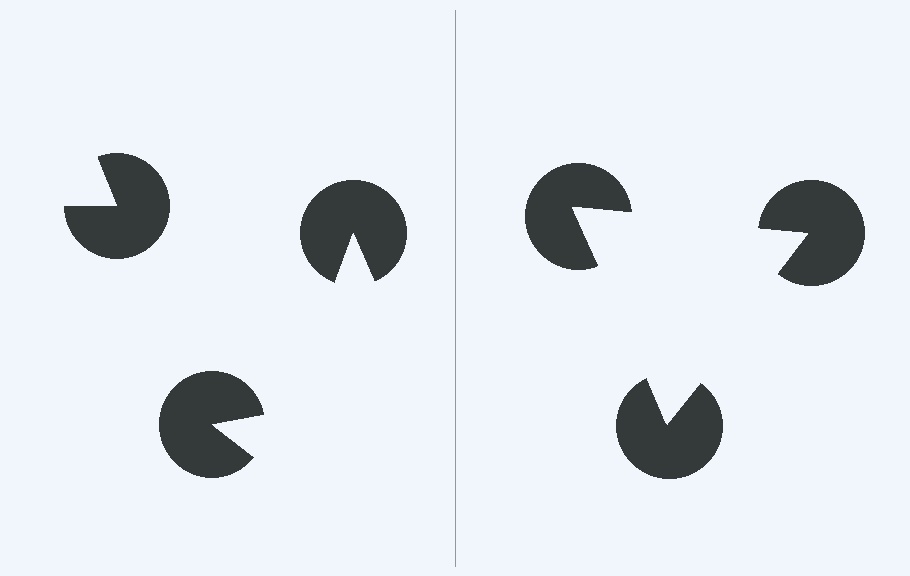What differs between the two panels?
The pac-man discs are positioned identically on both sides; only the wedge orientations differ. On the right they align to a triangle; on the left they are misaligned.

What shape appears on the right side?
An illusory triangle.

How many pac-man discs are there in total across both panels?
6 — 3 on each side.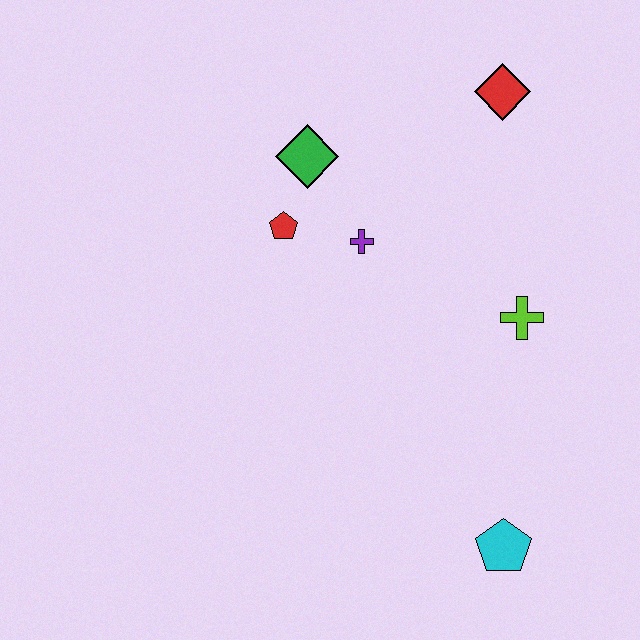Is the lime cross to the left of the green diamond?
No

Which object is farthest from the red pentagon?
The cyan pentagon is farthest from the red pentagon.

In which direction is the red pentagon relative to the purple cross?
The red pentagon is to the left of the purple cross.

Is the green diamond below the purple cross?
No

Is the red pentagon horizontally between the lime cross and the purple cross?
No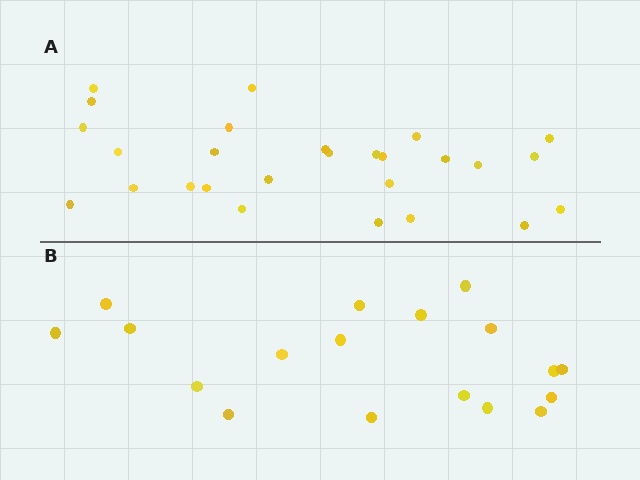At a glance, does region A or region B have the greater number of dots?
Region A (the top region) has more dots.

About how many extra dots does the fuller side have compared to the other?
Region A has roughly 8 or so more dots than region B.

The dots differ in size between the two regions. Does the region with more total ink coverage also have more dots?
No. Region B has more total ink coverage because its dots are larger, but region A actually contains more individual dots. Total area can be misleading — the number of items is what matters here.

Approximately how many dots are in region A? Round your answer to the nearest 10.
About 30 dots. (The exact count is 27, which rounds to 30.)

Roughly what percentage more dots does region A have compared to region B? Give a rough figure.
About 50% more.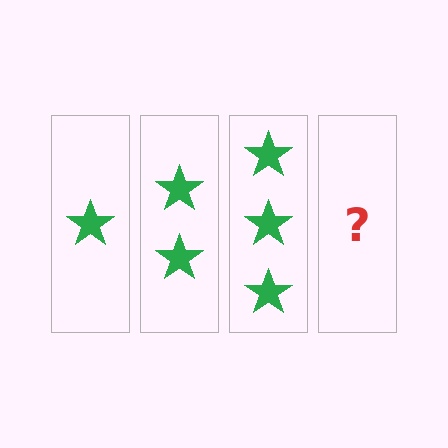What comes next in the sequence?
The next element should be 4 stars.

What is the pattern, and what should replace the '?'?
The pattern is that each step adds one more star. The '?' should be 4 stars.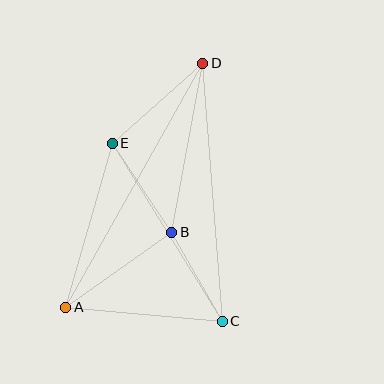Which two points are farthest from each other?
Points A and D are farthest from each other.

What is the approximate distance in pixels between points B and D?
The distance between B and D is approximately 172 pixels.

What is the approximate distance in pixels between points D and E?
The distance between D and E is approximately 121 pixels.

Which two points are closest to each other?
Points B and C are closest to each other.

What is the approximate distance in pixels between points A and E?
The distance between A and E is approximately 171 pixels.